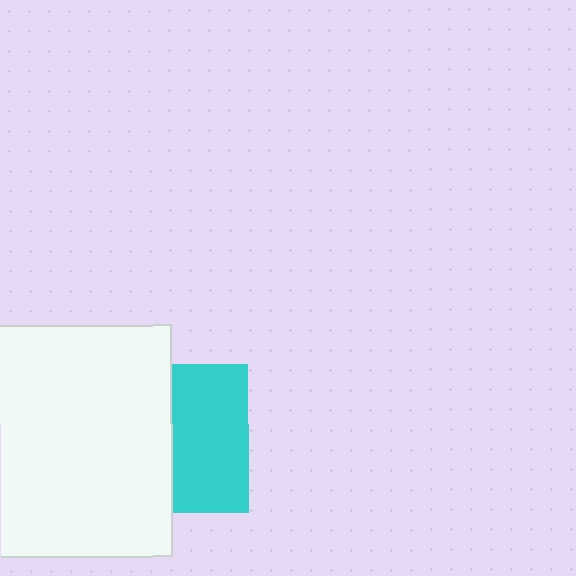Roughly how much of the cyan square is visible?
About half of it is visible (roughly 51%).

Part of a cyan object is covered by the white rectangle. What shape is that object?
It is a square.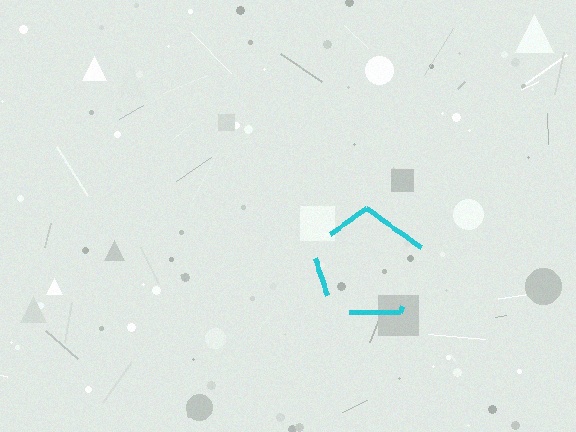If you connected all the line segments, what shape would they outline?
They would outline a pentagon.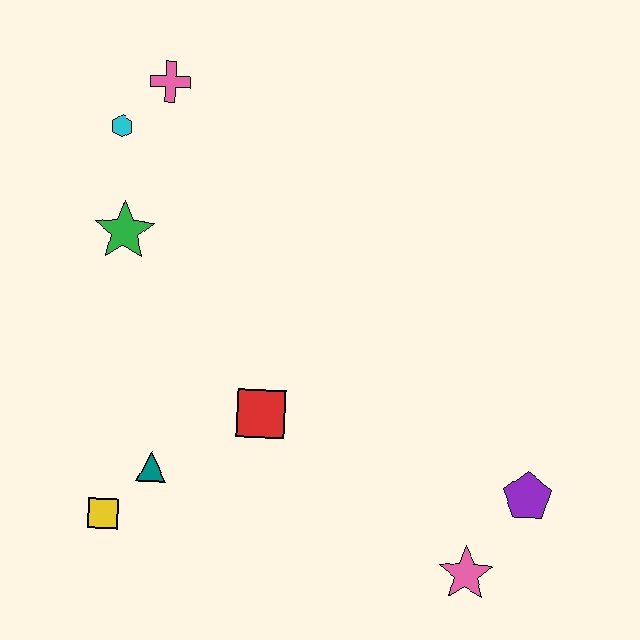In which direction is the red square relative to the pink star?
The red square is to the left of the pink star.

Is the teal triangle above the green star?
No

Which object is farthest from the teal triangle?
The pink cross is farthest from the teal triangle.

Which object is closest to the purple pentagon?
The pink star is closest to the purple pentagon.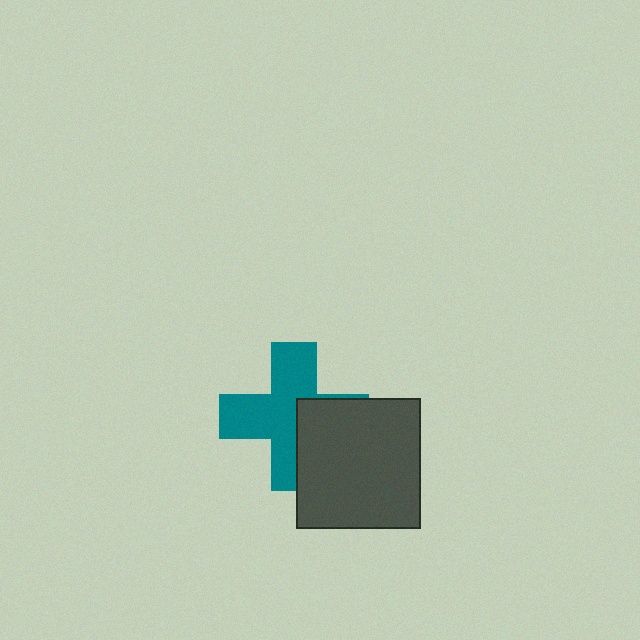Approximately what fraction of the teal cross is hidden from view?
Roughly 36% of the teal cross is hidden behind the dark gray rectangle.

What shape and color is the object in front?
The object in front is a dark gray rectangle.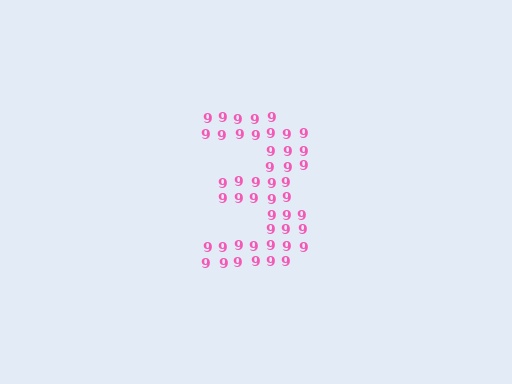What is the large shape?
The large shape is the digit 3.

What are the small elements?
The small elements are digit 9's.